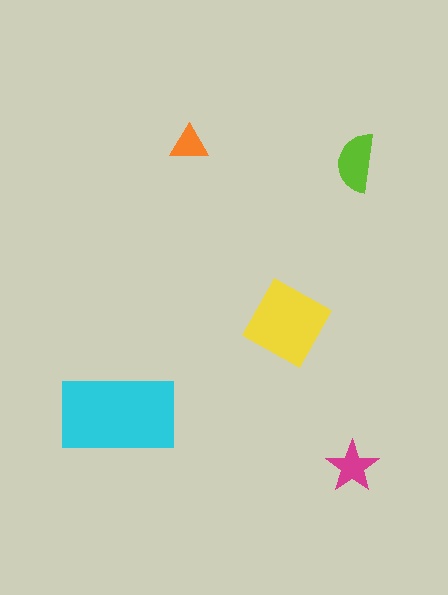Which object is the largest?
The cyan rectangle.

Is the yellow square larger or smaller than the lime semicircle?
Larger.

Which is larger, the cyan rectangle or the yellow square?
The cyan rectangle.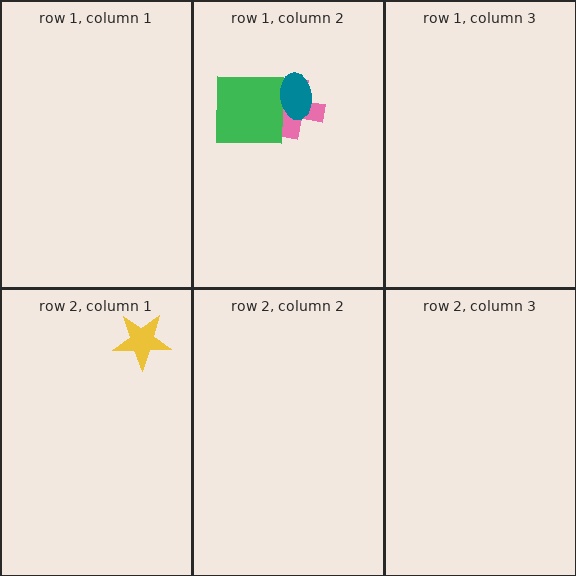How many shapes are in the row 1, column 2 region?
3.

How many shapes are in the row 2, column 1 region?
1.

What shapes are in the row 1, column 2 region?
The pink cross, the green square, the teal ellipse.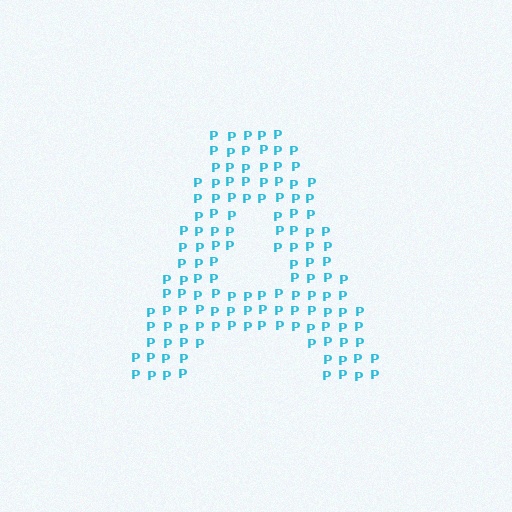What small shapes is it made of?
It is made of small letter P's.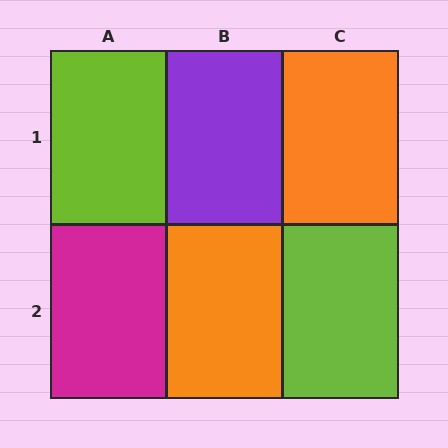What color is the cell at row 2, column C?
Lime.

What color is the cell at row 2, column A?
Magenta.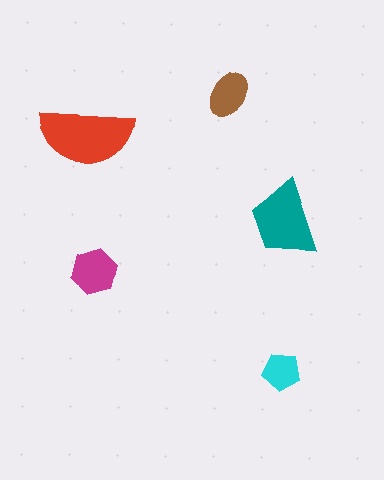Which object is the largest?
The red semicircle.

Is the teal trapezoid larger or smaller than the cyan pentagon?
Larger.